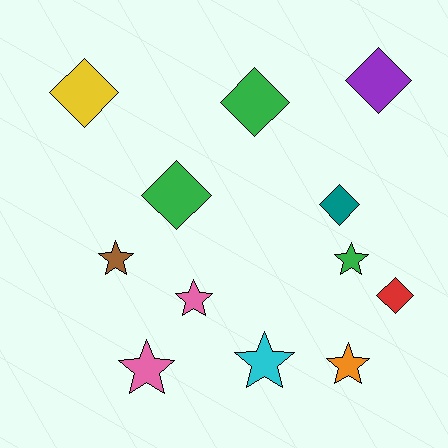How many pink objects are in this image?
There are 2 pink objects.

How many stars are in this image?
There are 6 stars.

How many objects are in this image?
There are 12 objects.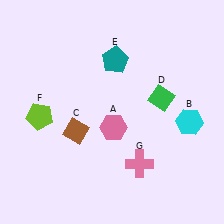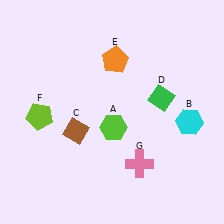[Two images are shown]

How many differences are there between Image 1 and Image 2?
There are 2 differences between the two images.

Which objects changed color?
A changed from pink to lime. E changed from teal to orange.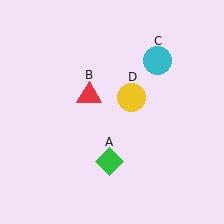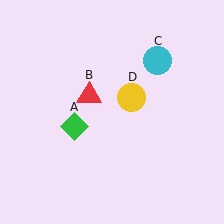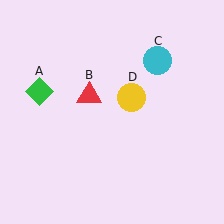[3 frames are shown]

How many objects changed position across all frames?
1 object changed position: green diamond (object A).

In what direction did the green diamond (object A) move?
The green diamond (object A) moved up and to the left.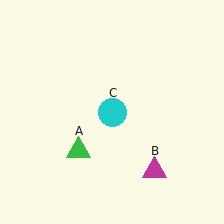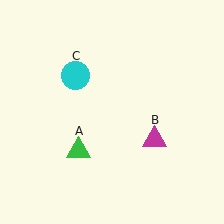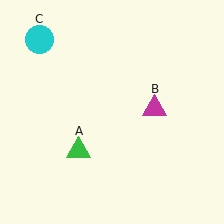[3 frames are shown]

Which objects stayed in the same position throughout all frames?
Green triangle (object A) remained stationary.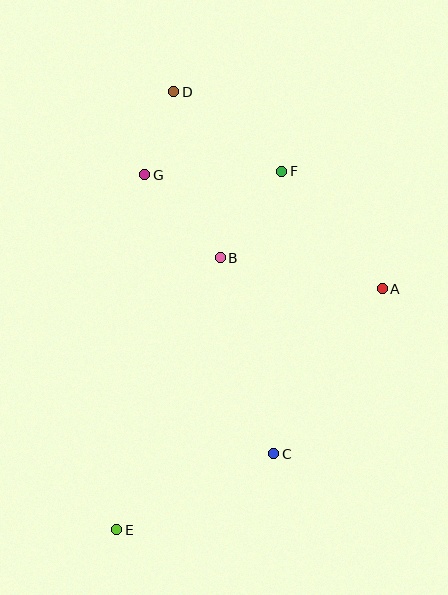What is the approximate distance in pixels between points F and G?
The distance between F and G is approximately 137 pixels.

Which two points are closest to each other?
Points D and G are closest to each other.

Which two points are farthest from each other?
Points D and E are farthest from each other.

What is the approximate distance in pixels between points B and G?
The distance between B and G is approximately 112 pixels.